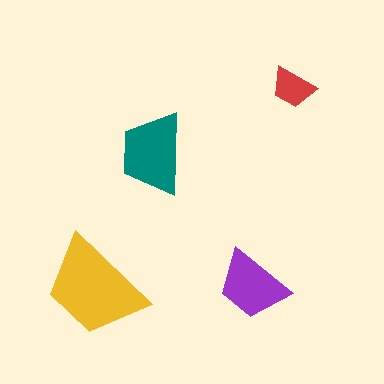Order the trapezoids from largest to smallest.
the yellow one, the teal one, the purple one, the red one.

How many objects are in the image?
There are 4 objects in the image.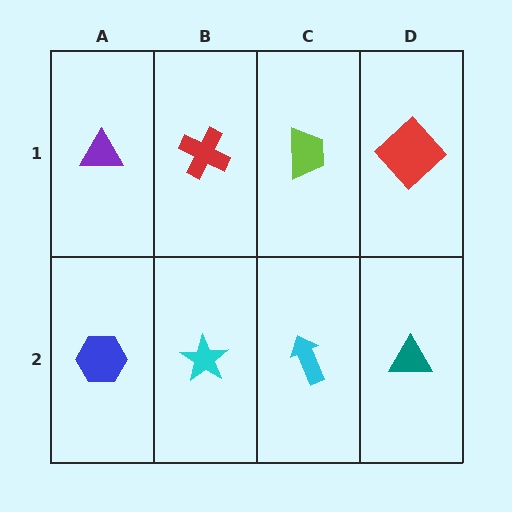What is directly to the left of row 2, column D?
A cyan arrow.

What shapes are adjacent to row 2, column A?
A purple triangle (row 1, column A), a cyan star (row 2, column B).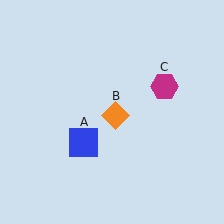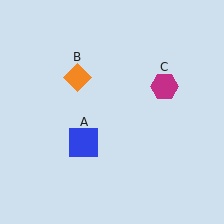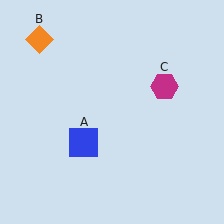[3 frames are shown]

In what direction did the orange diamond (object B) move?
The orange diamond (object B) moved up and to the left.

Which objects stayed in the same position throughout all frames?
Blue square (object A) and magenta hexagon (object C) remained stationary.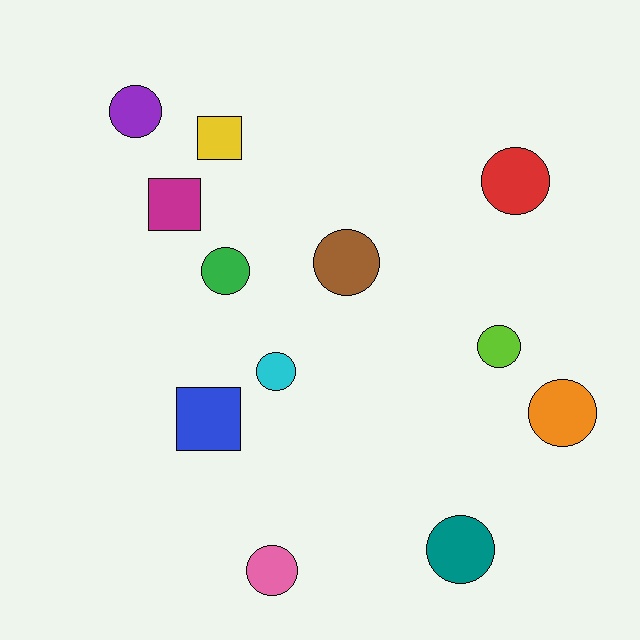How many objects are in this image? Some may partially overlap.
There are 12 objects.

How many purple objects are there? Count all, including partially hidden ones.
There is 1 purple object.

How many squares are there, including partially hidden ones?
There are 3 squares.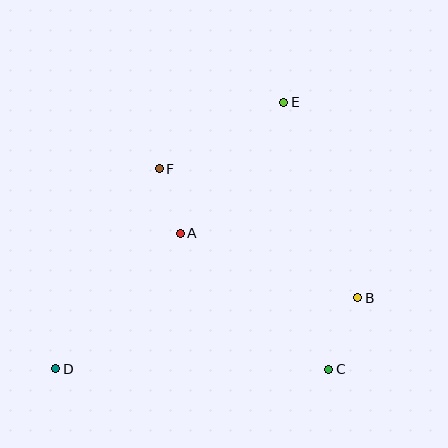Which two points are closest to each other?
Points A and F are closest to each other.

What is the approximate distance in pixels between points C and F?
The distance between C and F is approximately 263 pixels.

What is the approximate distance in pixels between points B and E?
The distance between B and E is approximately 209 pixels.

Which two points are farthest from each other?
Points D and E are farthest from each other.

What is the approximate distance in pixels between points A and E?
The distance between A and E is approximately 167 pixels.